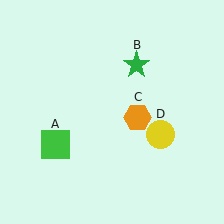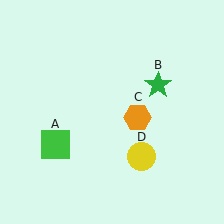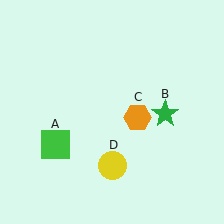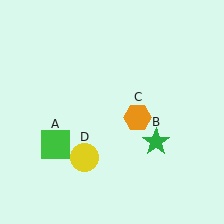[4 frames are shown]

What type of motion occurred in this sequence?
The green star (object B), yellow circle (object D) rotated clockwise around the center of the scene.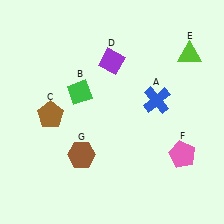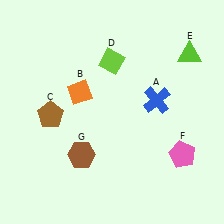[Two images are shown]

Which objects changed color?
B changed from green to orange. D changed from purple to lime.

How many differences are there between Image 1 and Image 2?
There are 2 differences between the two images.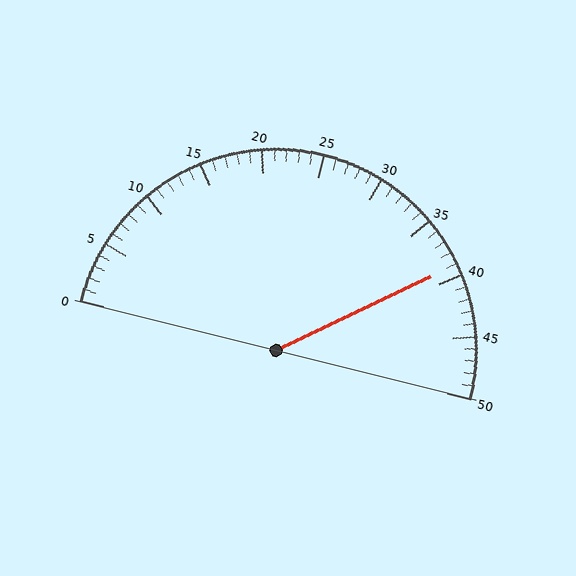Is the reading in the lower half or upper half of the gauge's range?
The reading is in the upper half of the range (0 to 50).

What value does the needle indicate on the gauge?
The needle indicates approximately 39.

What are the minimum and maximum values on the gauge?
The gauge ranges from 0 to 50.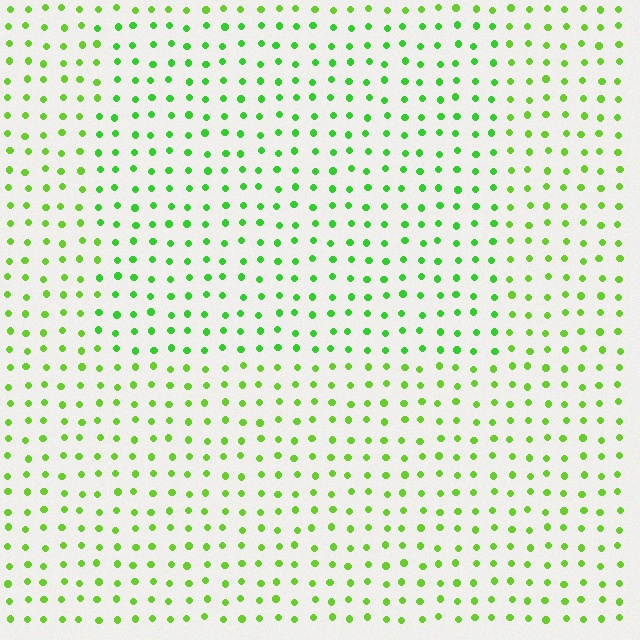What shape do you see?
I see a rectangle.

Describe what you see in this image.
The image is filled with small lime elements in a uniform arrangement. A rectangle-shaped region is visible where the elements are tinted to a slightly different hue, forming a subtle color boundary.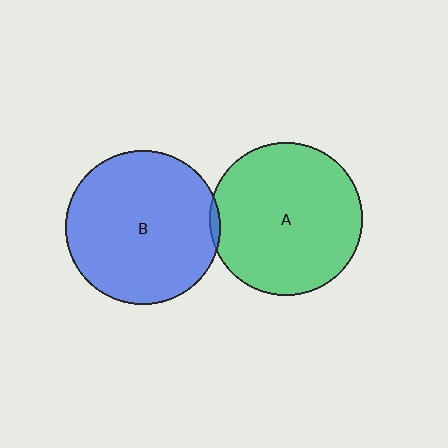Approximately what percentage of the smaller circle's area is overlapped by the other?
Approximately 5%.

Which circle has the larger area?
Circle B (blue).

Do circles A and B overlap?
Yes.